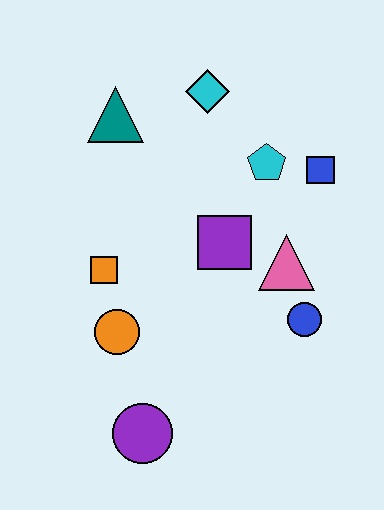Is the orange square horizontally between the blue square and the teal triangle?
No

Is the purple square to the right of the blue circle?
No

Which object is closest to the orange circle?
The orange square is closest to the orange circle.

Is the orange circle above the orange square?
No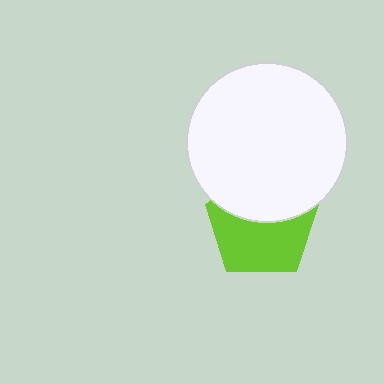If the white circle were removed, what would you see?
You would see the complete lime pentagon.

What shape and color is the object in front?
The object in front is a white circle.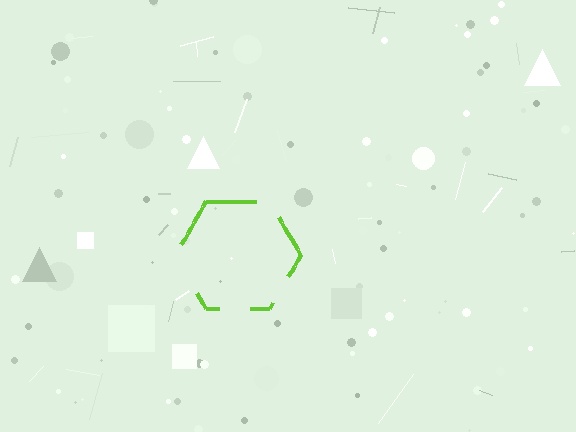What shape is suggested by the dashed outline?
The dashed outline suggests a hexagon.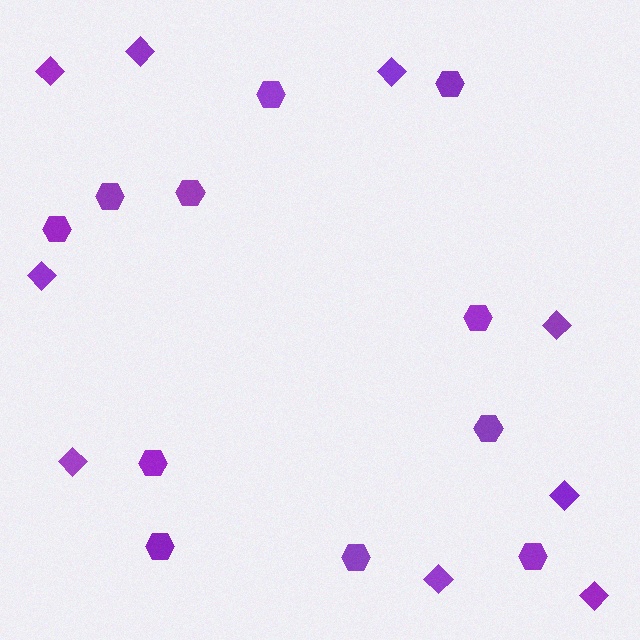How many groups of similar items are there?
There are 2 groups: one group of diamonds (9) and one group of hexagons (11).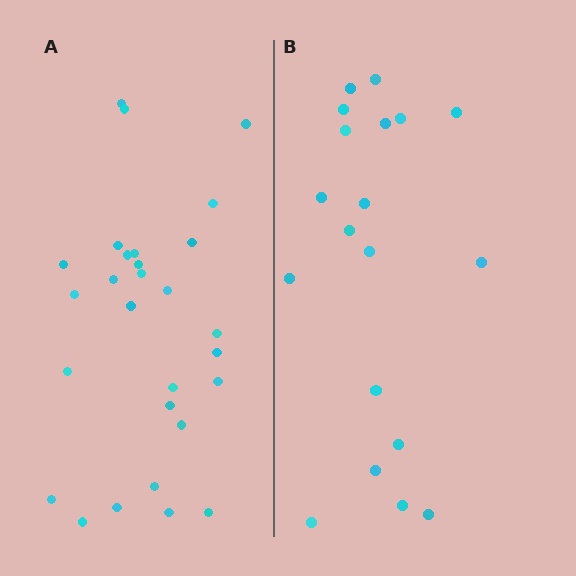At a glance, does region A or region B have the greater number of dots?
Region A (the left region) has more dots.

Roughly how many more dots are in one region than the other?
Region A has roughly 8 or so more dots than region B.